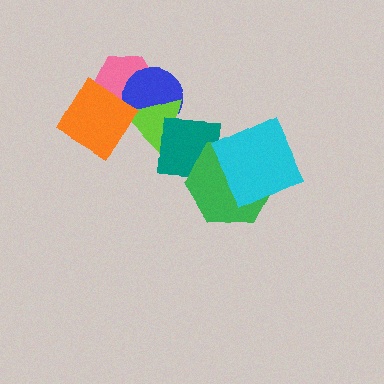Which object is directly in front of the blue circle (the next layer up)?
The lime triangle is directly in front of the blue circle.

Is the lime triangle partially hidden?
Yes, it is partially covered by another shape.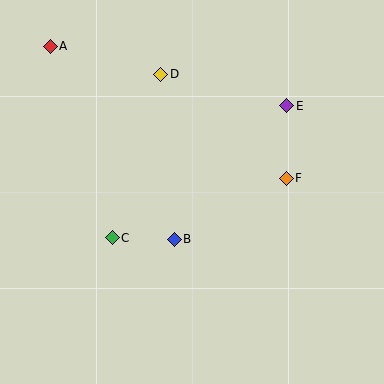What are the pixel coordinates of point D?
Point D is at (161, 74).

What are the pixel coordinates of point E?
Point E is at (287, 106).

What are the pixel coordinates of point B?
Point B is at (174, 239).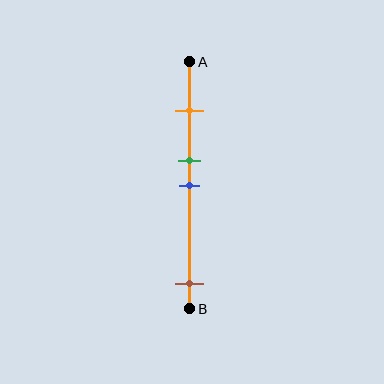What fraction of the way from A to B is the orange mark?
The orange mark is approximately 20% (0.2) of the way from A to B.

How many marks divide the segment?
There are 4 marks dividing the segment.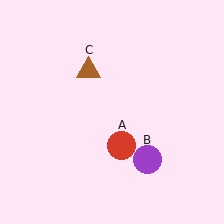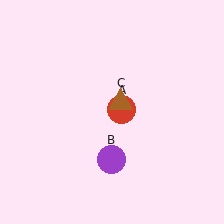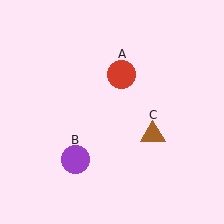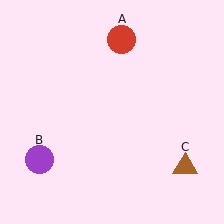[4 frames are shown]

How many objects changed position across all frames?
3 objects changed position: red circle (object A), purple circle (object B), brown triangle (object C).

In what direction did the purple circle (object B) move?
The purple circle (object B) moved left.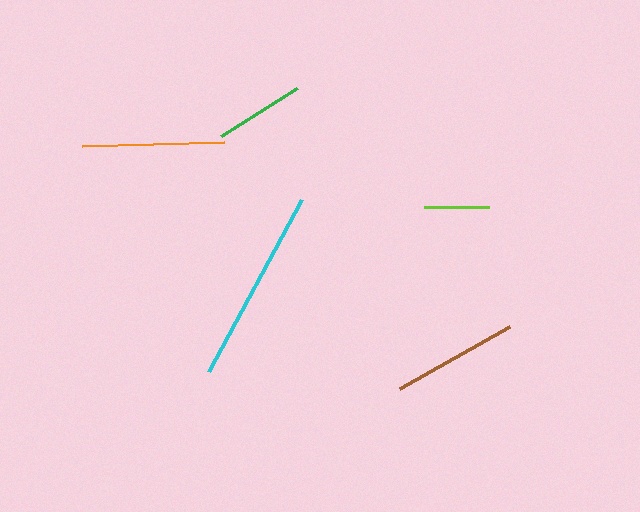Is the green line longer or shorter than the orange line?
The orange line is longer than the green line.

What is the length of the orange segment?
The orange segment is approximately 141 pixels long.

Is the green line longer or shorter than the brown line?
The brown line is longer than the green line.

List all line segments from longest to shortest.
From longest to shortest: cyan, orange, brown, green, lime.